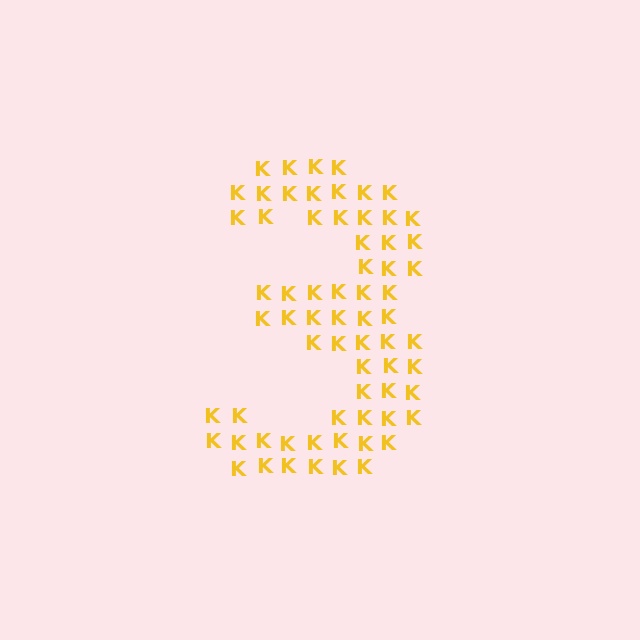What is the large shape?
The large shape is the digit 3.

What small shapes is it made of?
It is made of small letter K's.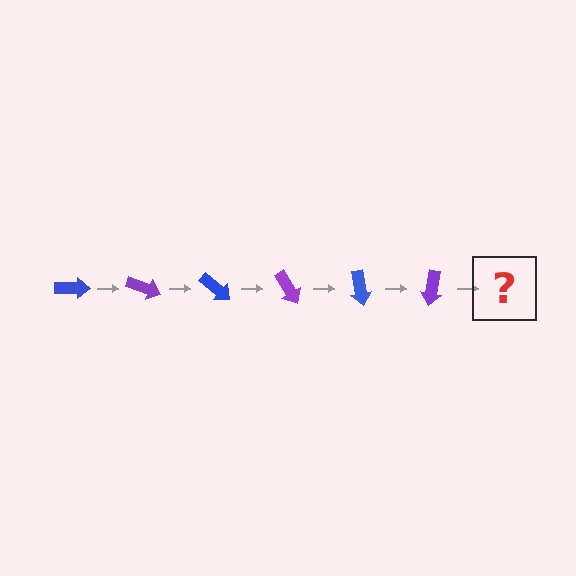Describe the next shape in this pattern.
It should be a blue arrow, rotated 120 degrees from the start.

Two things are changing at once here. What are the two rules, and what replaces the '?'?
The two rules are that it rotates 20 degrees each step and the color cycles through blue and purple. The '?' should be a blue arrow, rotated 120 degrees from the start.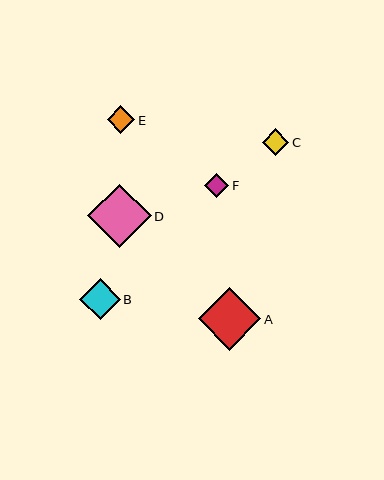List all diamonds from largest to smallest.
From largest to smallest: D, A, B, E, C, F.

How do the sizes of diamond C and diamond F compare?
Diamond C and diamond F are approximately the same size.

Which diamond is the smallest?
Diamond F is the smallest with a size of approximately 25 pixels.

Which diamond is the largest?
Diamond D is the largest with a size of approximately 63 pixels.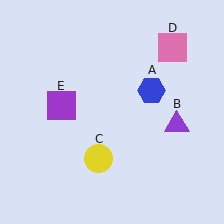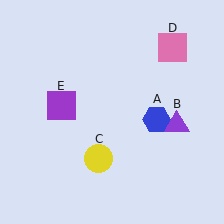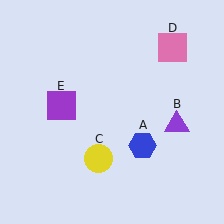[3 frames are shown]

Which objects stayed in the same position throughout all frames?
Purple triangle (object B) and yellow circle (object C) and pink square (object D) and purple square (object E) remained stationary.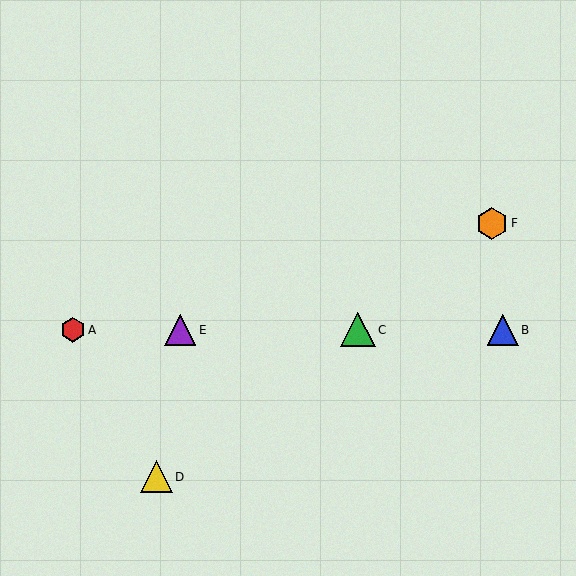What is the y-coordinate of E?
Object E is at y≈330.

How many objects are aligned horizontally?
4 objects (A, B, C, E) are aligned horizontally.